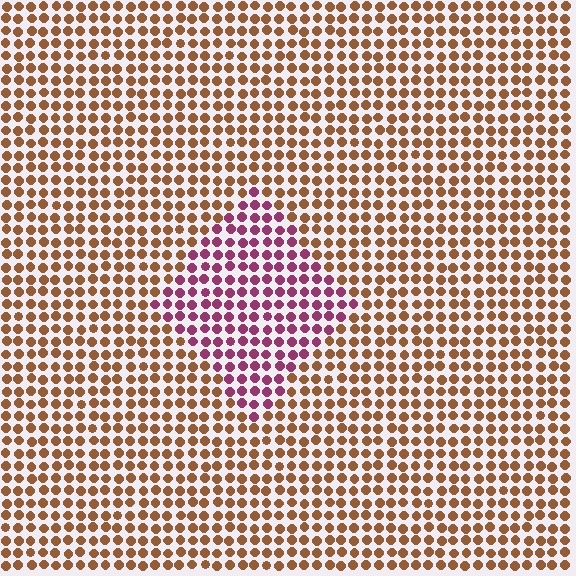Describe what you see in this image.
The image is filled with small brown elements in a uniform arrangement. A diamond-shaped region is visible where the elements are tinted to a slightly different hue, forming a subtle color boundary.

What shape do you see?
I see a diamond.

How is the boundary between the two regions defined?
The boundary is defined purely by a slight shift in hue (about 59 degrees). Spacing, size, and orientation are identical on both sides.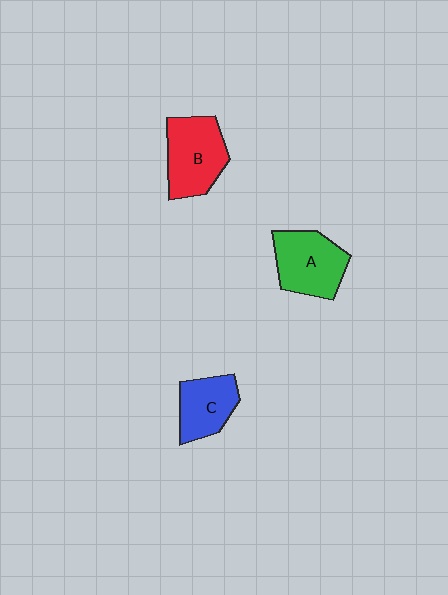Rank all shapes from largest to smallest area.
From largest to smallest: B (red), A (green), C (blue).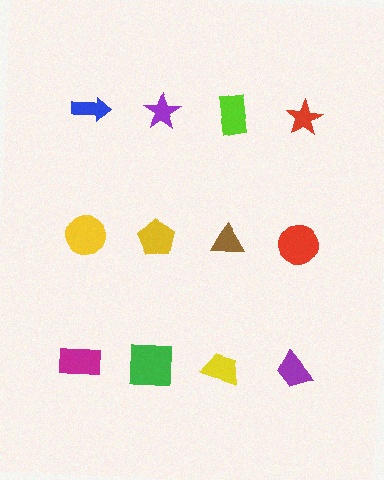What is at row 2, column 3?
A brown triangle.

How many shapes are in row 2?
4 shapes.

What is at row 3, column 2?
A green square.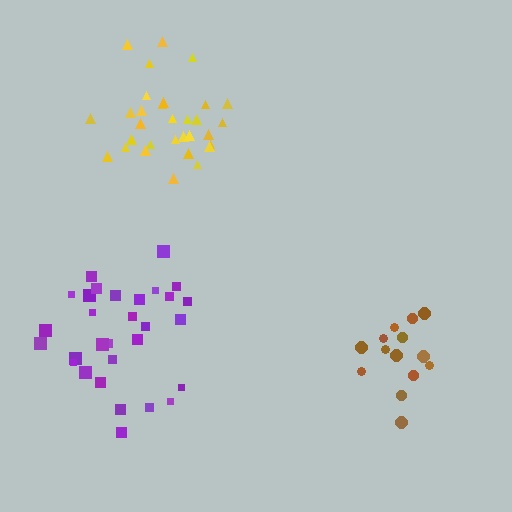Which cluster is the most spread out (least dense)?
Brown.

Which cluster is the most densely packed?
Yellow.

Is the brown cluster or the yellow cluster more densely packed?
Yellow.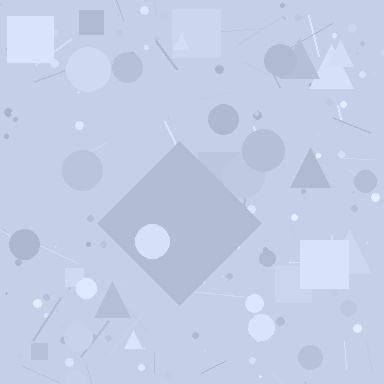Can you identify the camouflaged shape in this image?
The camouflaged shape is a diamond.